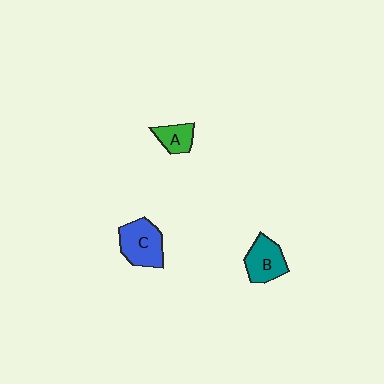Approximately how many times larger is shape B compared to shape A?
Approximately 1.5 times.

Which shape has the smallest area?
Shape A (green).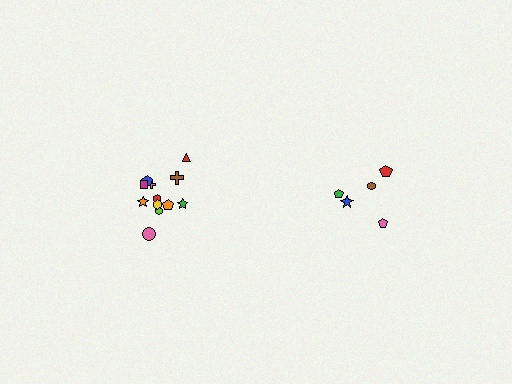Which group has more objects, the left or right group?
The left group.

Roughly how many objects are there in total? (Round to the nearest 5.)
Roughly 15 objects in total.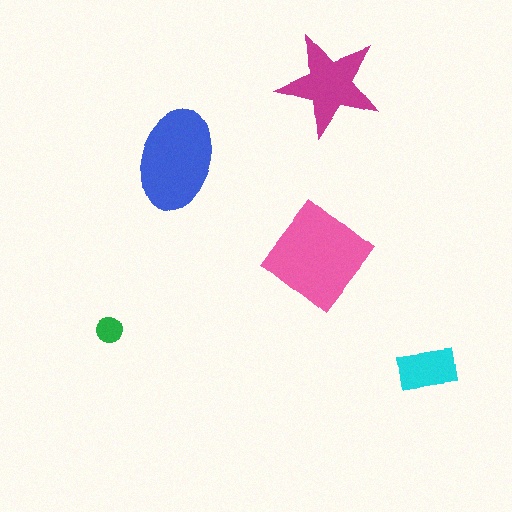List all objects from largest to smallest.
The pink diamond, the blue ellipse, the magenta star, the cyan rectangle, the green circle.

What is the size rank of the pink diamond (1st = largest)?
1st.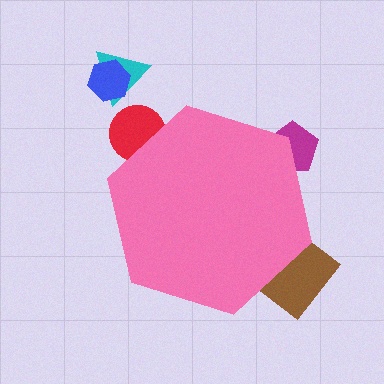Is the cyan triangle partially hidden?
No, the cyan triangle is fully visible.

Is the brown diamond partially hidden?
Yes, the brown diamond is partially hidden behind the pink hexagon.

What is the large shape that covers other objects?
A pink hexagon.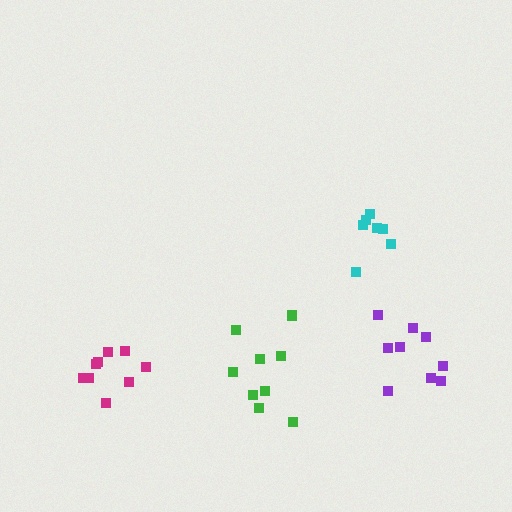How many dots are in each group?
Group 1: 9 dots, Group 2: 7 dots, Group 3: 9 dots, Group 4: 9 dots (34 total).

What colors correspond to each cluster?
The clusters are colored: magenta, cyan, purple, green.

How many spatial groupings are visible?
There are 4 spatial groupings.